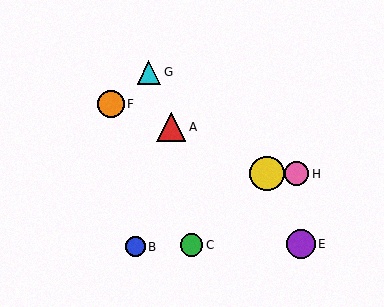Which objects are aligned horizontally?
Objects D, H are aligned horizontally.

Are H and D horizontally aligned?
Yes, both are at y≈174.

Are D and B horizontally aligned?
No, D is at y≈174 and B is at y≈247.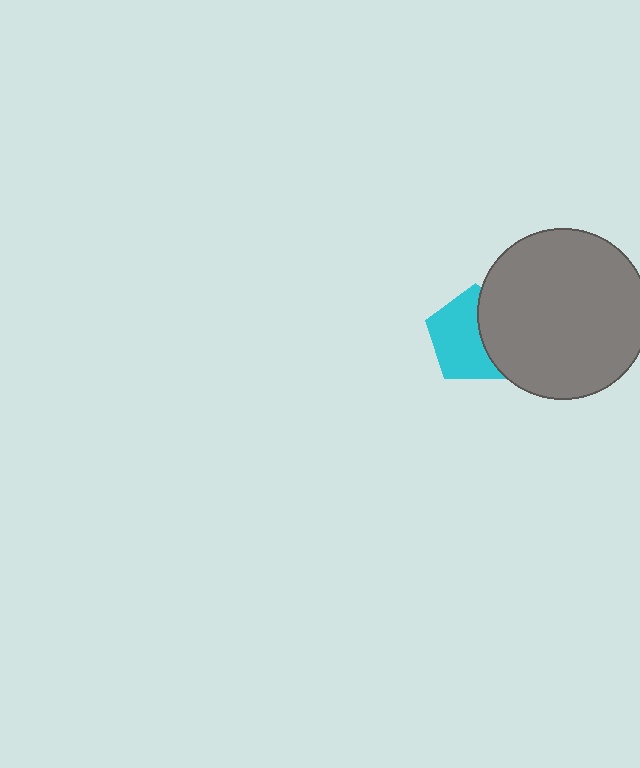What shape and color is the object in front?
The object in front is a gray circle.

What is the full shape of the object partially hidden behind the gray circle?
The partially hidden object is a cyan pentagon.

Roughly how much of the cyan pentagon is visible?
About half of it is visible (roughly 62%).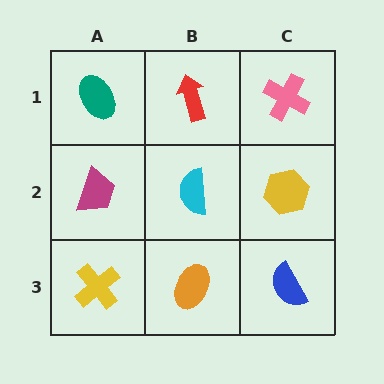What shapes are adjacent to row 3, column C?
A yellow hexagon (row 2, column C), an orange ellipse (row 3, column B).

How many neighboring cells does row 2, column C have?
3.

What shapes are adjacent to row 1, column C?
A yellow hexagon (row 2, column C), a red arrow (row 1, column B).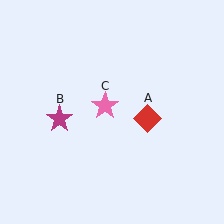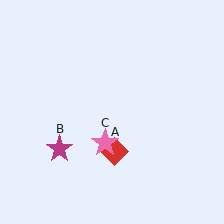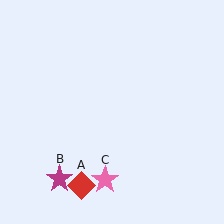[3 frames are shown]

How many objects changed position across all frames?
3 objects changed position: red diamond (object A), magenta star (object B), pink star (object C).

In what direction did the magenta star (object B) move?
The magenta star (object B) moved down.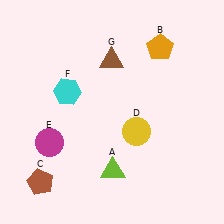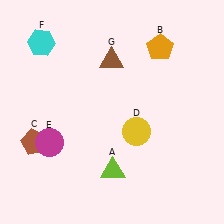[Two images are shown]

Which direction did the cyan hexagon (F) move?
The cyan hexagon (F) moved up.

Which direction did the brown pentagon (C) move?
The brown pentagon (C) moved up.